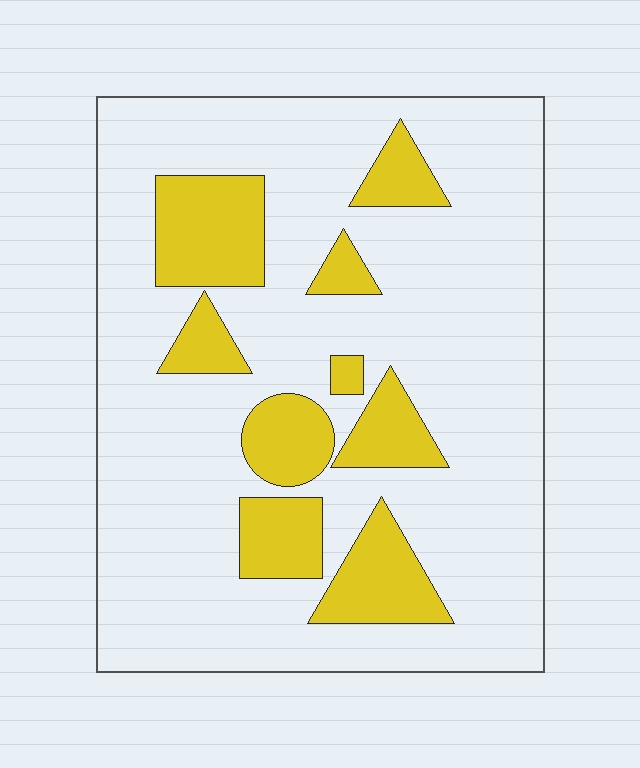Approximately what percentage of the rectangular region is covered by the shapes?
Approximately 20%.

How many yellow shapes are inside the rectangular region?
9.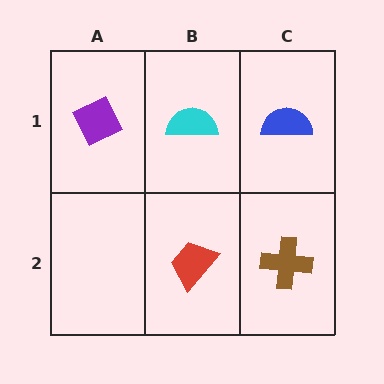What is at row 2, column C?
A brown cross.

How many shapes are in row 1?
3 shapes.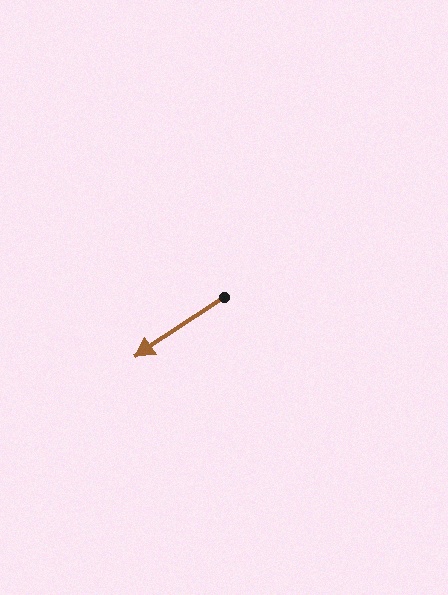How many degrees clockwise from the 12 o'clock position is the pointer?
Approximately 237 degrees.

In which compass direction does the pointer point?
Southwest.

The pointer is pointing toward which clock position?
Roughly 8 o'clock.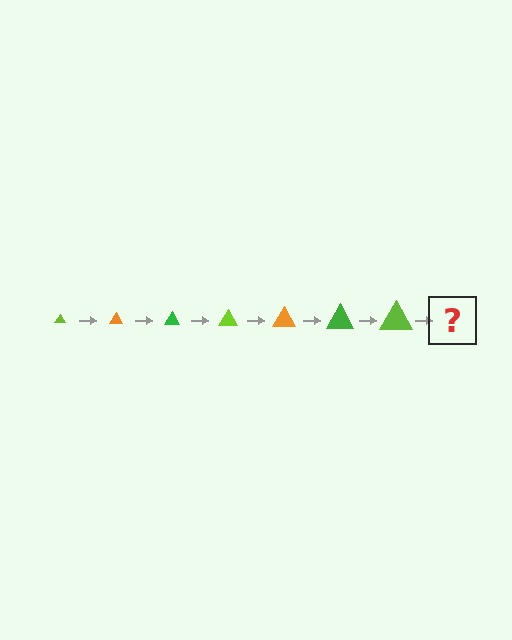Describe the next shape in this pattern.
It should be an orange triangle, larger than the previous one.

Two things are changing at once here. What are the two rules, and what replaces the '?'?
The two rules are that the triangle grows larger each step and the color cycles through lime, orange, and green. The '?' should be an orange triangle, larger than the previous one.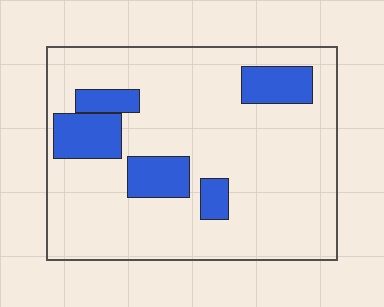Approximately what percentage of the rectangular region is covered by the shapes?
Approximately 20%.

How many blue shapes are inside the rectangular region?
5.